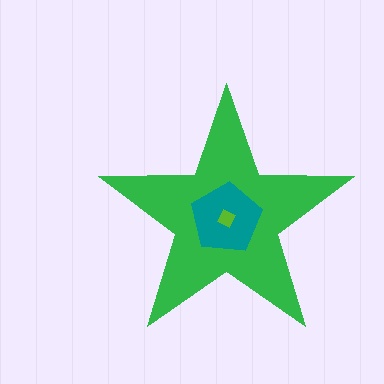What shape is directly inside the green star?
The teal pentagon.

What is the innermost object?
The lime diamond.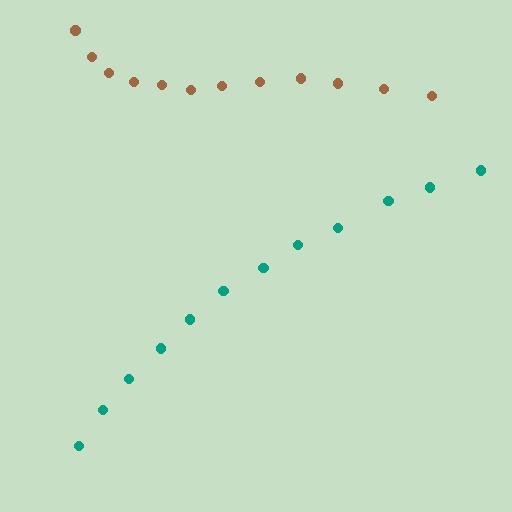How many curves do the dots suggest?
There are 2 distinct paths.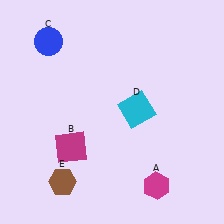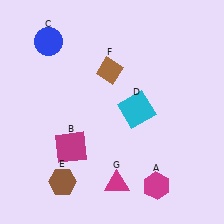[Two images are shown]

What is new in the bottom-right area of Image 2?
A magenta triangle (G) was added in the bottom-right area of Image 2.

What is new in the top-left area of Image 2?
A brown diamond (F) was added in the top-left area of Image 2.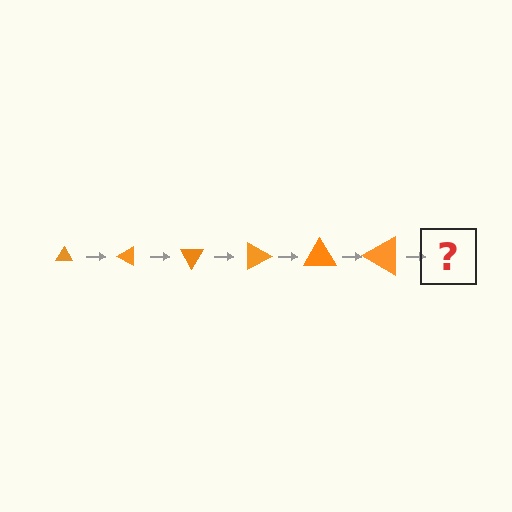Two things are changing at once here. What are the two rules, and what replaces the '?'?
The two rules are that the triangle grows larger each step and it rotates 30 degrees each step. The '?' should be a triangle, larger than the previous one and rotated 180 degrees from the start.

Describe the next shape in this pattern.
It should be a triangle, larger than the previous one and rotated 180 degrees from the start.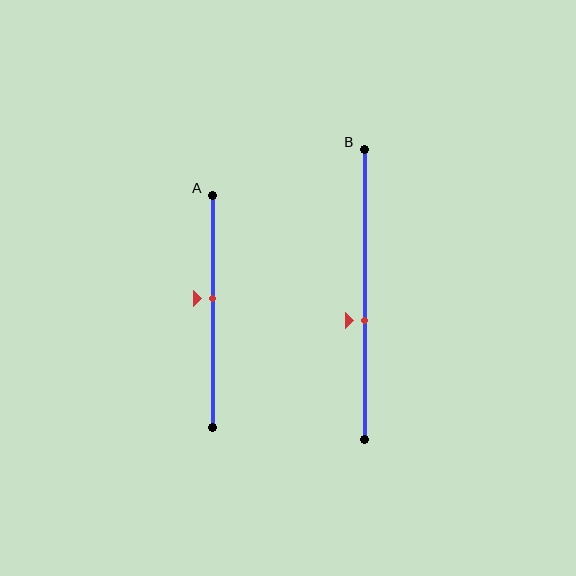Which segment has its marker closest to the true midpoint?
Segment A has its marker closest to the true midpoint.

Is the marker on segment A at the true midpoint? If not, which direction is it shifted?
No, the marker on segment A is shifted upward by about 6% of the segment length.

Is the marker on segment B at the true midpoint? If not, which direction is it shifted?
No, the marker on segment B is shifted downward by about 9% of the segment length.